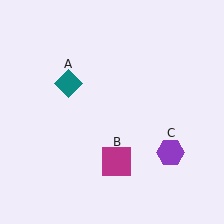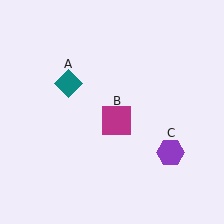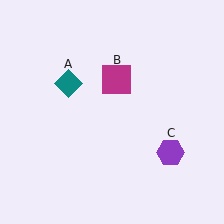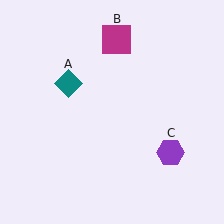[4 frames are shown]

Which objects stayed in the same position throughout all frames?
Teal diamond (object A) and purple hexagon (object C) remained stationary.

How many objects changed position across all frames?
1 object changed position: magenta square (object B).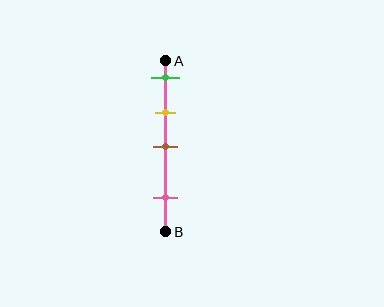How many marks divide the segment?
There are 4 marks dividing the segment.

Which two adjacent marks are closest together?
The green and yellow marks are the closest adjacent pair.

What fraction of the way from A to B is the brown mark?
The brown mark is approximately 50% (0.5) of the way from A to B.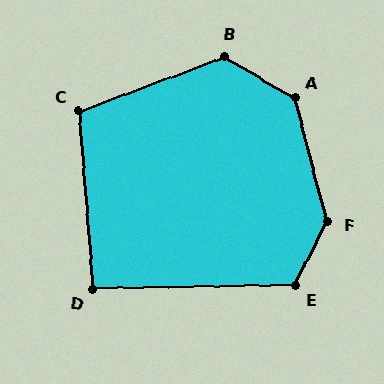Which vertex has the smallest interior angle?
D, at approximately 93 degrees.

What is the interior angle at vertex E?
Approximately 118 degrees (obtuse).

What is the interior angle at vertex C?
Approximately 106 degrees (obtuse).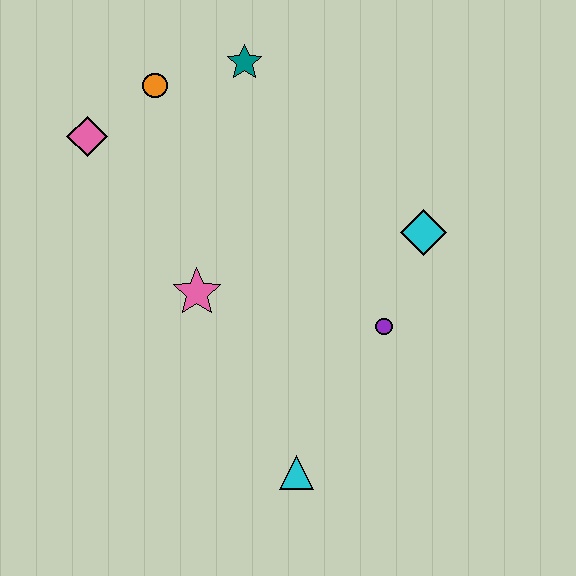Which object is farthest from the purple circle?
The pink diamond is farthest from the purple circle.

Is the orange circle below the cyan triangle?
No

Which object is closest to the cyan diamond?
The purple circle is closest to the cyan diamond.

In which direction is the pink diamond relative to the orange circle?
The pink diamond is to the left of the orange circle.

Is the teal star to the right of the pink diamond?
Yes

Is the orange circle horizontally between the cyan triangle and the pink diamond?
Yes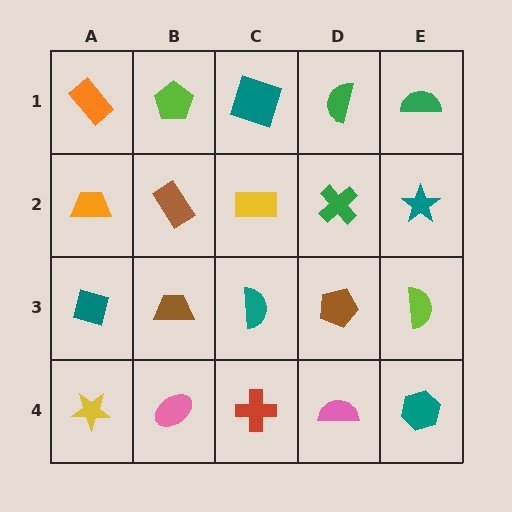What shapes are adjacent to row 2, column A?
An orange rectangle (row 1, column A), a teal square (row 3, column A), a brown rectangle (row 2, column B).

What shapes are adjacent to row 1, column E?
A teal star (row 2, column E), a green semicircle (row 1, column D).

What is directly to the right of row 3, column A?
A brown trapezoid.